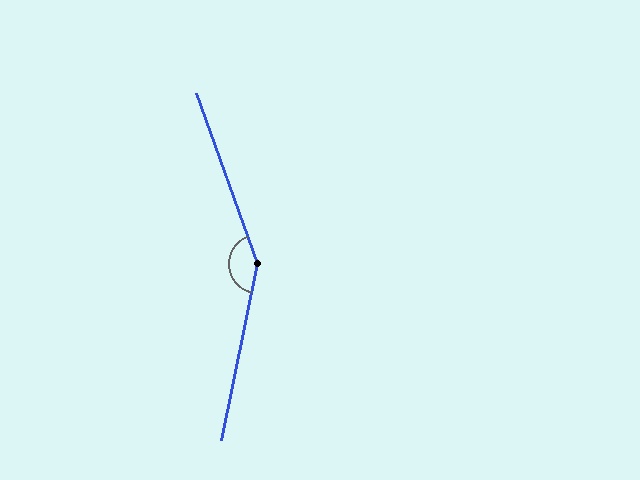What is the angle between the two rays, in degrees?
Approximately 149 degrees.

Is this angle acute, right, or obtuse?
It is obtuse.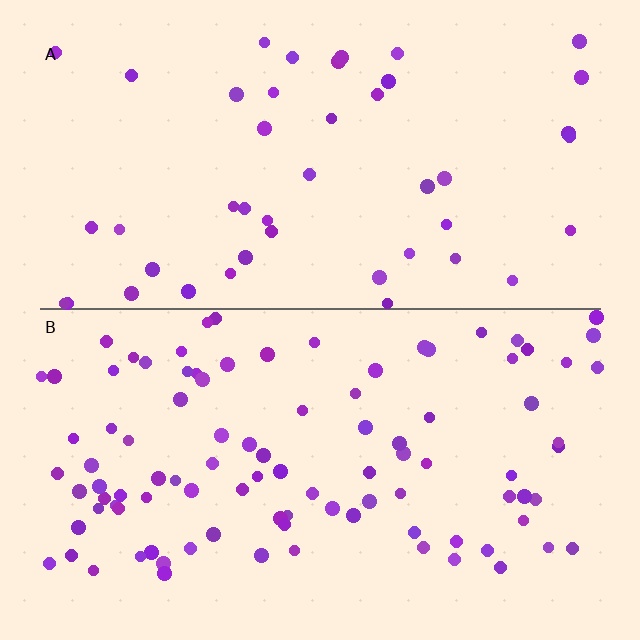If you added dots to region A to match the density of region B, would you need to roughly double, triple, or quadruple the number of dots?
Approximately double.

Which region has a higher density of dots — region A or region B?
B (the bottom).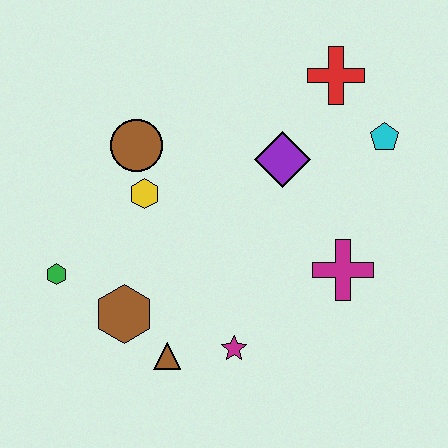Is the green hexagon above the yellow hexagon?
No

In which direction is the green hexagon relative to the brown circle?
The green hexagon is below the brown circle.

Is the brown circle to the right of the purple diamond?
No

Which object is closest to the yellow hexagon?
The brown circle is closest to the yellow hexagon.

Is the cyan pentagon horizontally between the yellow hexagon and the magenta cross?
No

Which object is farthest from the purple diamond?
The green hexagon is farthest from the purple diamond.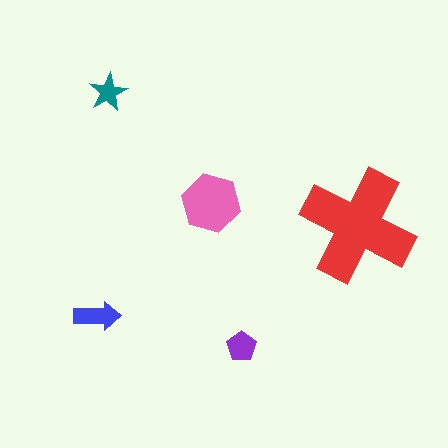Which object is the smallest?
The teal star.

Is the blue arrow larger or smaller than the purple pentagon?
Larger.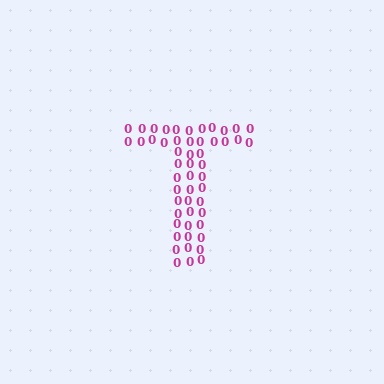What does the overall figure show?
The overall figure shows the letter T.